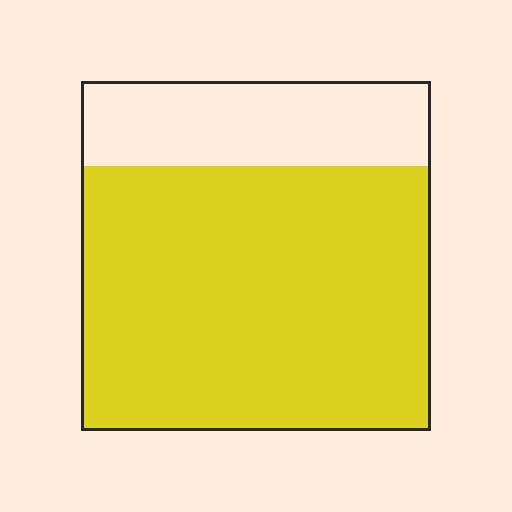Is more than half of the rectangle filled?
Yes.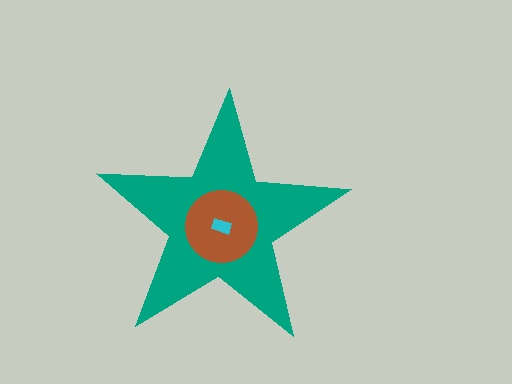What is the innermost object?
The cyan rectangle.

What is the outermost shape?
The teal star.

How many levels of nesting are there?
3.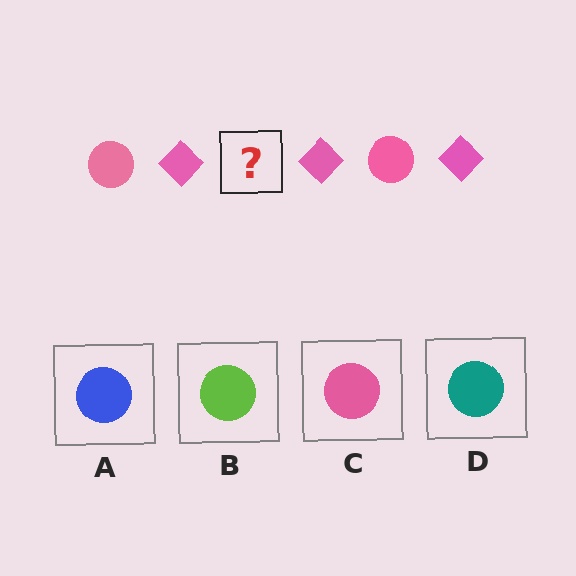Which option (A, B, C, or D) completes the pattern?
C.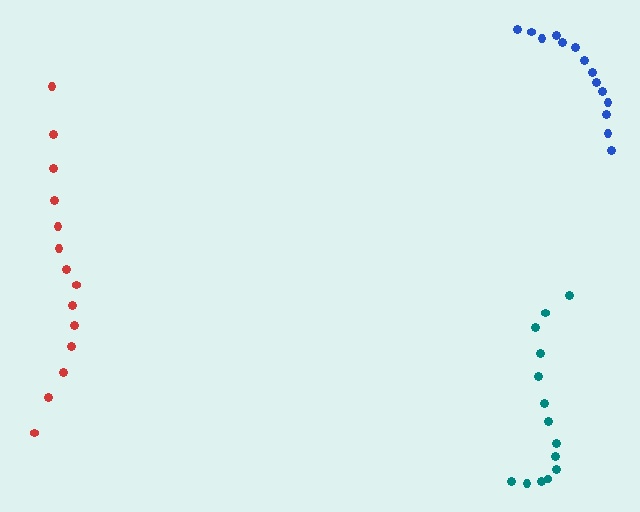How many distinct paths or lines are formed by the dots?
There are 3 distinct paths.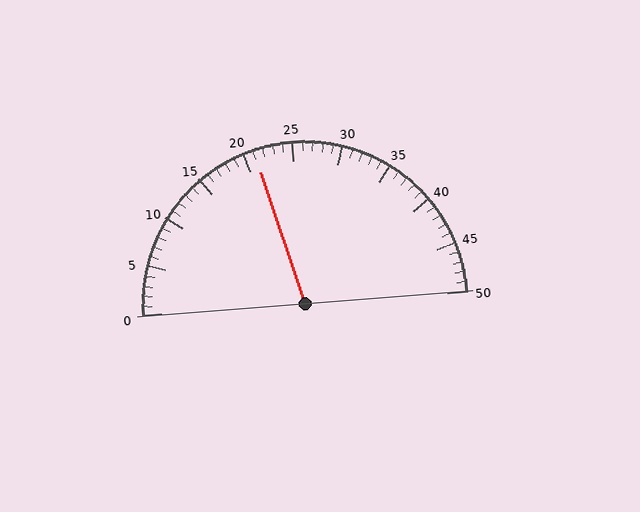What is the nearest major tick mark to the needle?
The nearest major tick mark is 20.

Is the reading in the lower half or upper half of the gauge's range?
The reading is in the lower half of the range (0 to 50).